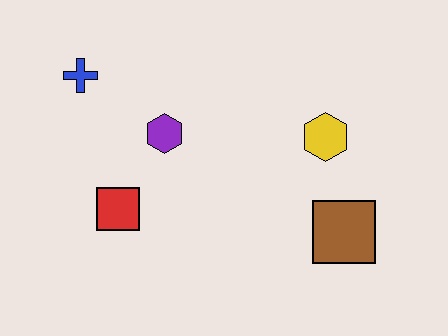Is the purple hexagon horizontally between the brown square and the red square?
Yes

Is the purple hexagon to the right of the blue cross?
Yes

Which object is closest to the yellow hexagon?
The brown square is closest to the yellow hexagon.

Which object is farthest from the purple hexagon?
The brown square is farthest from the purple hexagon.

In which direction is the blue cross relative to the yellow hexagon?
The blue cross is to the left of the yellow hexagon.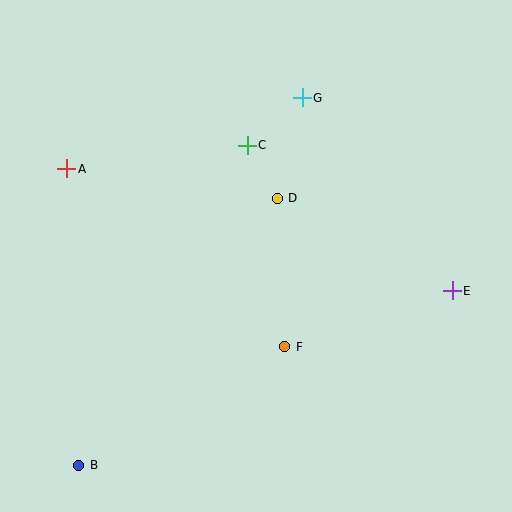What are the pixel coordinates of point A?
Point A is at (67, 169).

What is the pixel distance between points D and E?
The distance between D and E is 198 pixels.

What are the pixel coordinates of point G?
Point G is at (302, 98).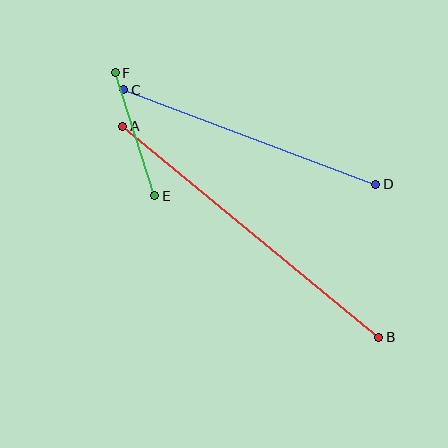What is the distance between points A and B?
The distance is approximately 332 pixels.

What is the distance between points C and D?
The distance is approximately 269 pixels.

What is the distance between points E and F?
The distance is approximately 129 pixels.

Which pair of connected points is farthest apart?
Points A and B are farthest apart.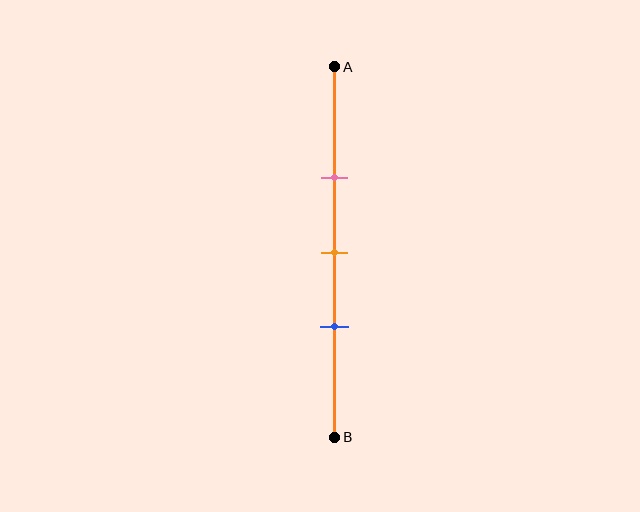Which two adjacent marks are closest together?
The orange and blue marks are the closest adjacent pair.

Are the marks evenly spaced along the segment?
Yes, the marks are approximately evenly spaced.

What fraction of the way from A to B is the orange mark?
The orange mark is approximately 50% (0.5) of the way from A to B.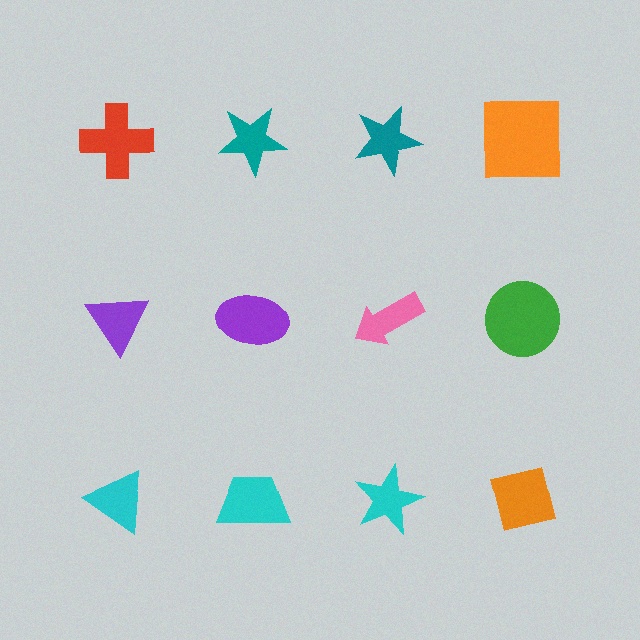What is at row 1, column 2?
A teal star.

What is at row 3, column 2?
A cyan trapezoid.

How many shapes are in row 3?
4 shapes.